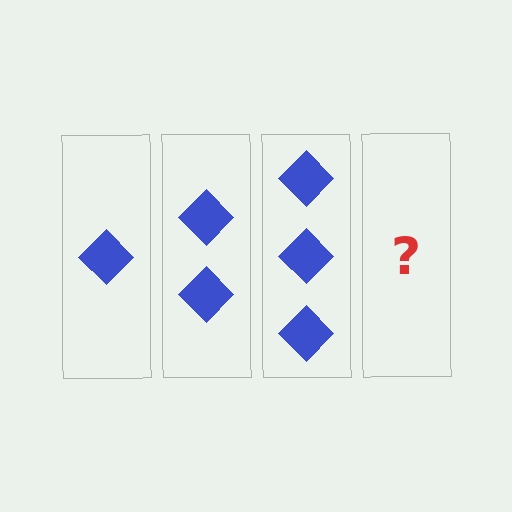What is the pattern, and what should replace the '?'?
The pattern is that each step adds one more diamond. The '?' should be 4 diamonds.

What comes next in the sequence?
The next element should be 4 diamonds.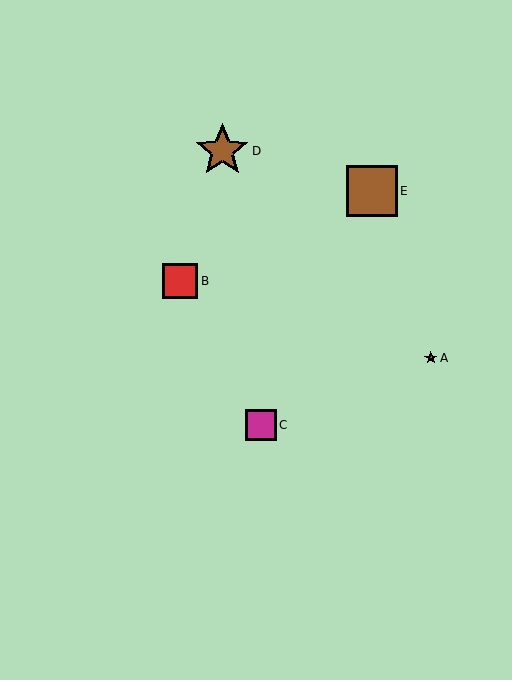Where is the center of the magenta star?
The center of the magenta star is at (431, 358).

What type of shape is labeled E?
Shape E is a brown square.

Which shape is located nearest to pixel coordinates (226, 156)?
The brown star (labeled D) at (222, 151) is nearest to that location.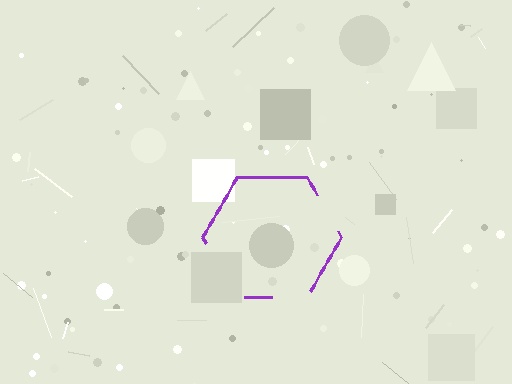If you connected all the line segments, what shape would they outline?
They would outline a hexagon.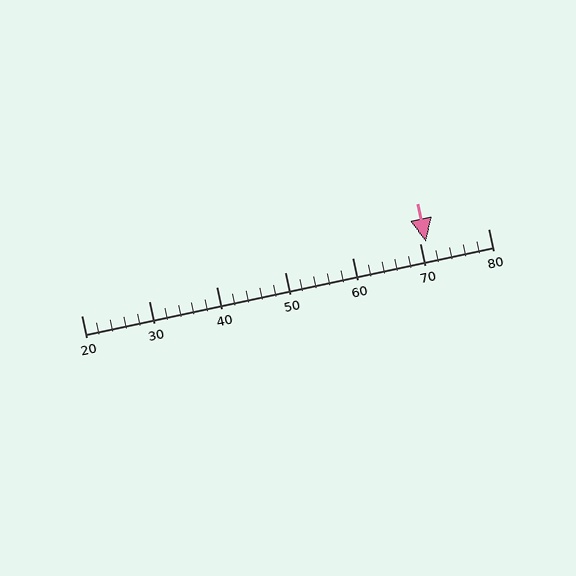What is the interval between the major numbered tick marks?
The major tick marks are spaced 10 units apart.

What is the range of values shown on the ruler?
The ruler shows values from 20 to 80.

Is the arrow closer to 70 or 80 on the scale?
The arrow is closer to 70.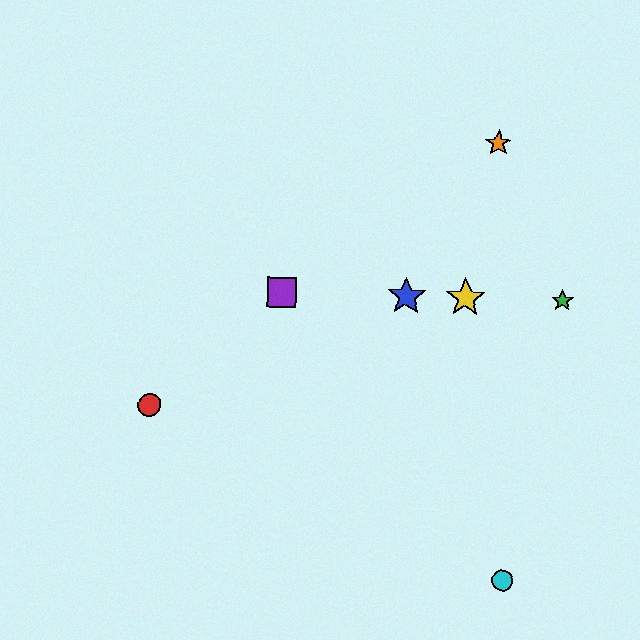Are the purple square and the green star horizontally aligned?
Yes, both are at y≈293.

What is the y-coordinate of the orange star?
The orange star is at y≈143.